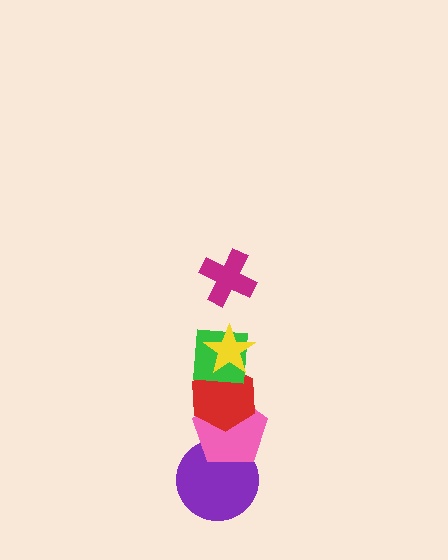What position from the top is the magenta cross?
The magenta cross is 1st from the top.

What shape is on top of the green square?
The yellow star is on top of the green square.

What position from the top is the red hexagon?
The red hexagon is 4th from the top.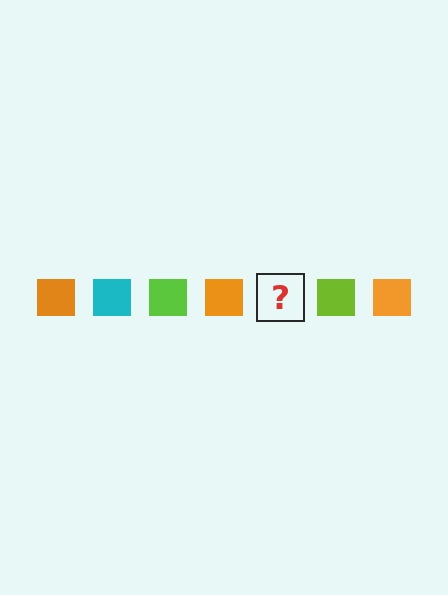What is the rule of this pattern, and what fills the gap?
The rule is that the pattern cycles through orange, cyan, lime squares. The gap should be filled with a cyan square.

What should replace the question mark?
The question mark should be replaced with a cyan square.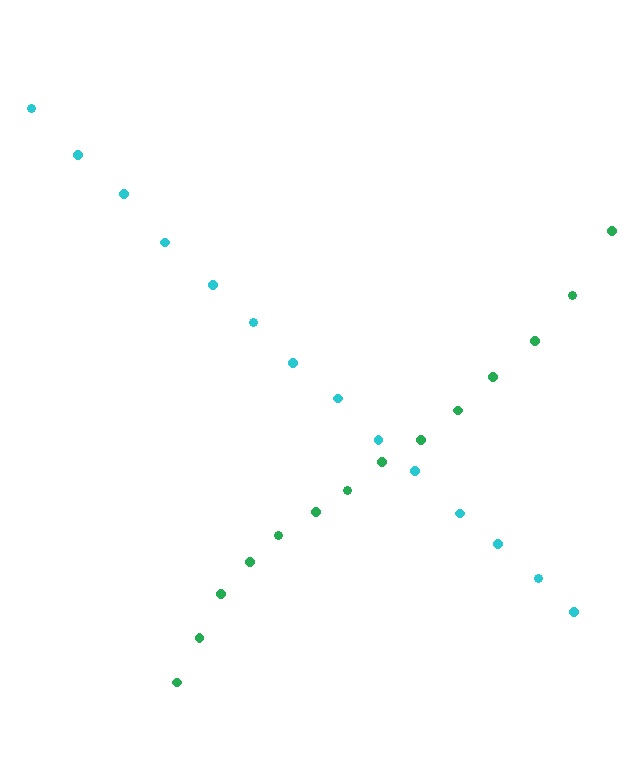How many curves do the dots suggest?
There are 2 distinct paths.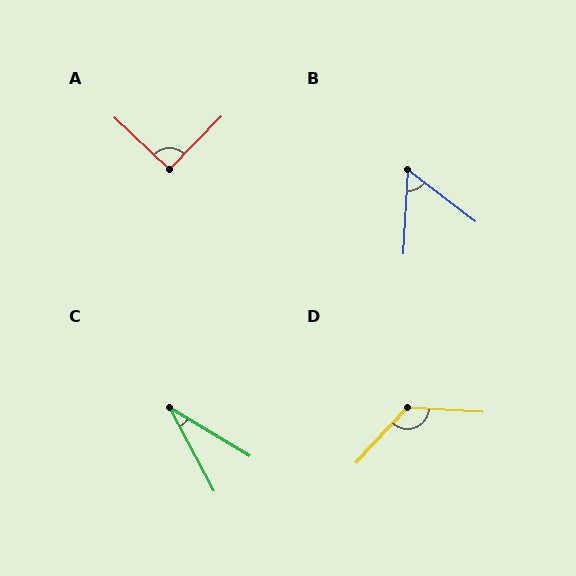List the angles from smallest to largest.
C (31°), B (55°), A (91°), D (130°).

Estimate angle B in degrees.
Approximately 55 degrees.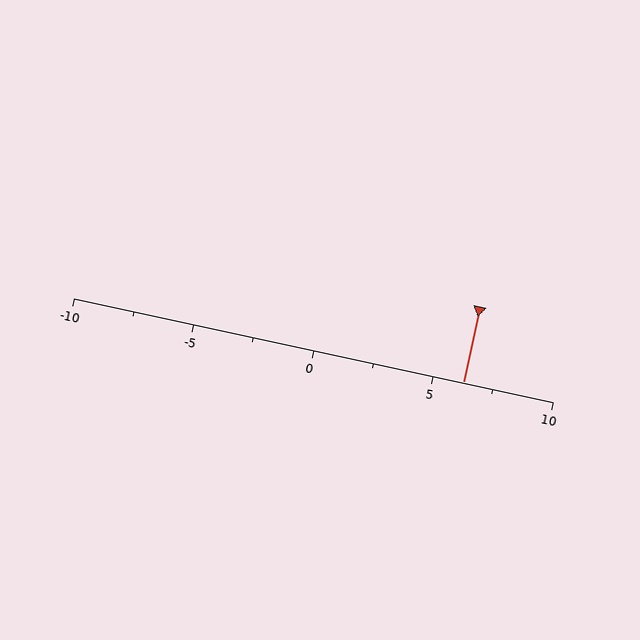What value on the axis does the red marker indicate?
The marker indicates approximately 6.2.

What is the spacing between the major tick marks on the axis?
The major ticks are spaced 5 apart.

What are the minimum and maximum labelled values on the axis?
The axis runs from -10 to 10.